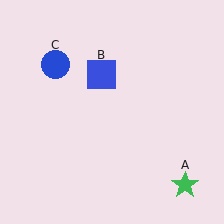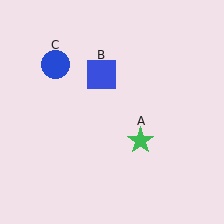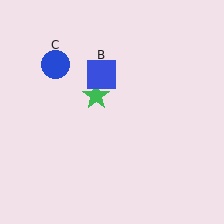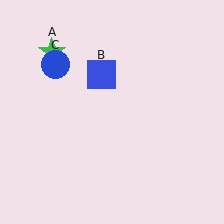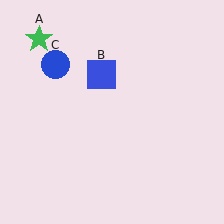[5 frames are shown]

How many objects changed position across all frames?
1 object changed position: green star (object A).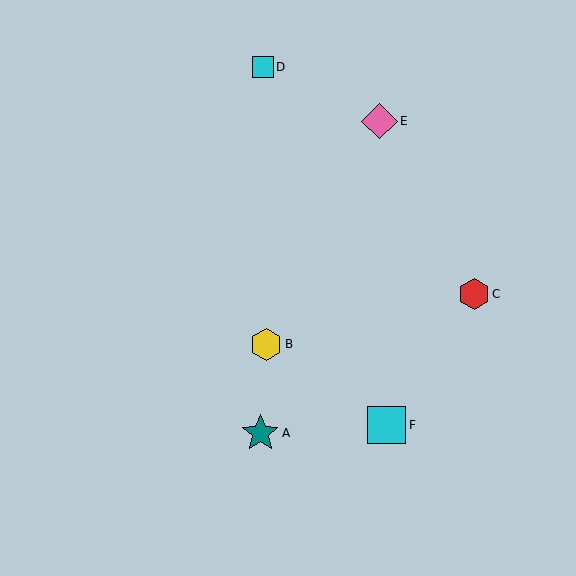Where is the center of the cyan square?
The center of the cyan square is at (263, 67).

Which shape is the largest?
The cyan square (labeled F) is the largest.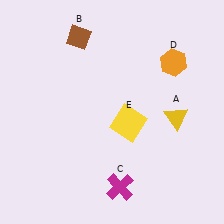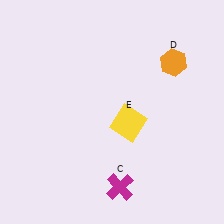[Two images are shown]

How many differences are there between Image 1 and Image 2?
There are 2 differences between the two images.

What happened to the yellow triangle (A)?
The yellow triangle (A) was removed in Image 2. It was in the bottom-right area of Image 1.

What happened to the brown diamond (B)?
The brown diamond (B) was removed in Image 2. It was in the top-left area of Image 1.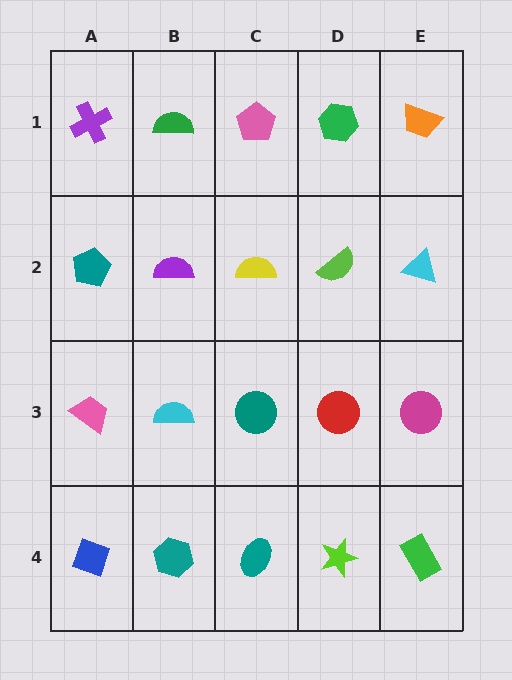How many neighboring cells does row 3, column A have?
3.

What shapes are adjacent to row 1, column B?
A purple semicircle (row 2, column B), a purple cross (row 1, column A), a pink pentagon (row 1, column C).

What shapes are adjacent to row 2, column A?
A purple cross (row 1, column A), a pink trapezoid (row 3, column A), a purple semicircle (row 2, column B).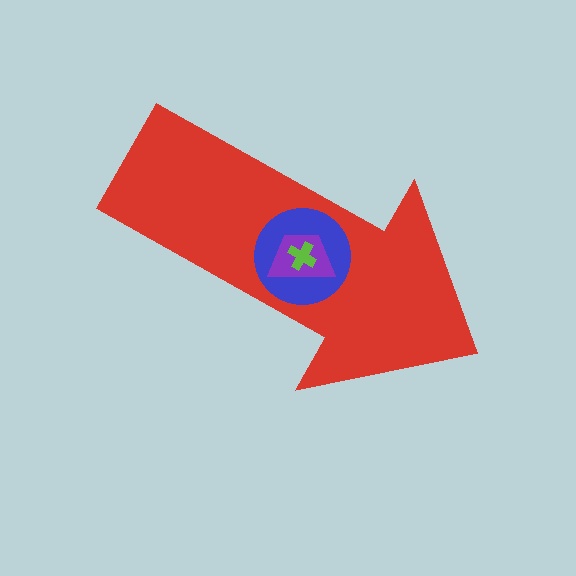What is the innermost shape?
The lime cross.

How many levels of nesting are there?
4.